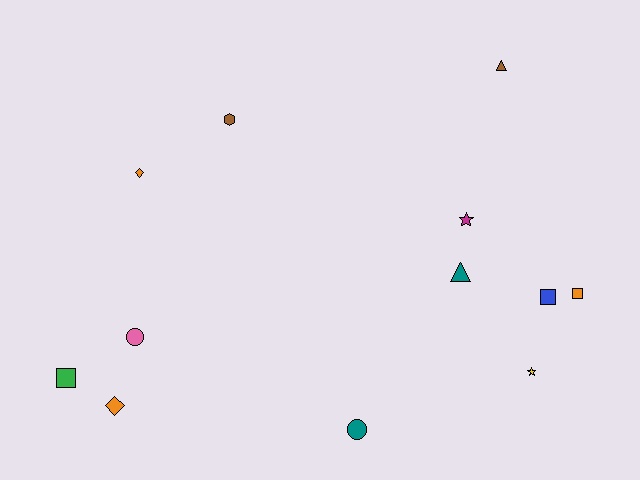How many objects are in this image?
There are 12 objects.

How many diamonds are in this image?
There are 2 diamonds.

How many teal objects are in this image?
There are 2 teal objects.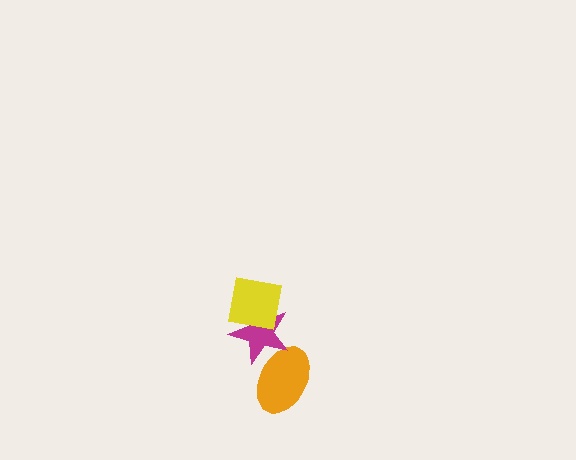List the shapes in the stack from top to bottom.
From top to bottom: the yellow square, the magenta star, the orange ellipse.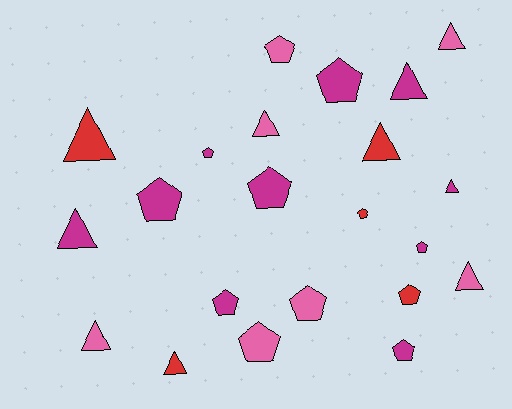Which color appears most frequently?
Magenta, with 10 objects.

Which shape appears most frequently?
Pentagon, with 12 objects.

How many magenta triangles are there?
There are 3 magenta triangles.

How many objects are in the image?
There are 22 objects.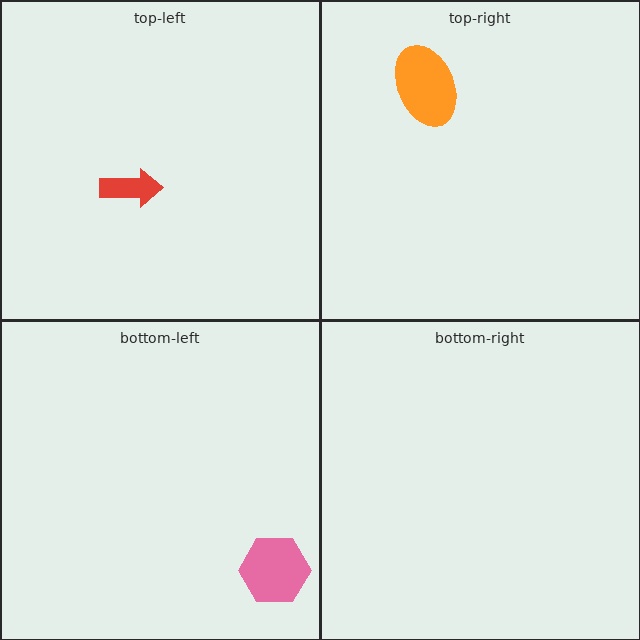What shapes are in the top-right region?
The orange ellipse.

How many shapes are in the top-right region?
1.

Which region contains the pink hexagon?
The bottom-left region.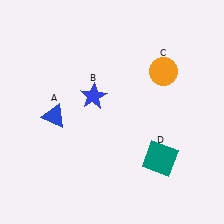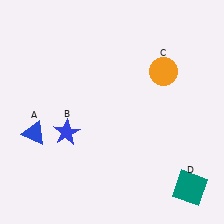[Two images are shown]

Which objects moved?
The objects that moved are: the blue triangle (A), the blue star (B), the teal square (D).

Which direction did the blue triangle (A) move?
The blue triangle (A) moved left.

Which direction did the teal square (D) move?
The teal square (D) moved right.